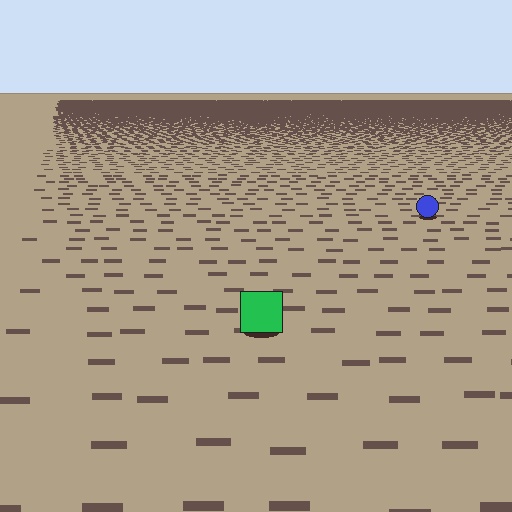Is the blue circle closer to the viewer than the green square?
No. The green square is closer — you can tell from the texture gradient: the ground texture is coarser near it.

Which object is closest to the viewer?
The green square is closest. The texture marks near it are larger and more spread out.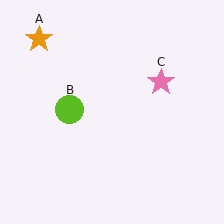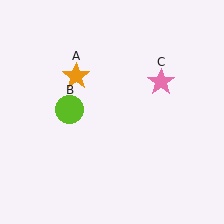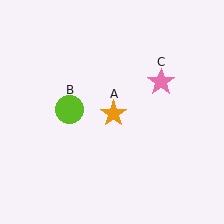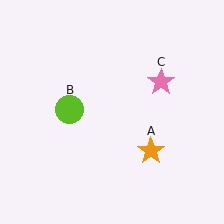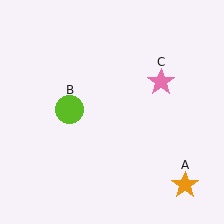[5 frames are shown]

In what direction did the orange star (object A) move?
The orange star (object A) moved down and to the right.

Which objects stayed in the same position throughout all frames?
Lime circle (object B) and pink star (object C) remained stationary.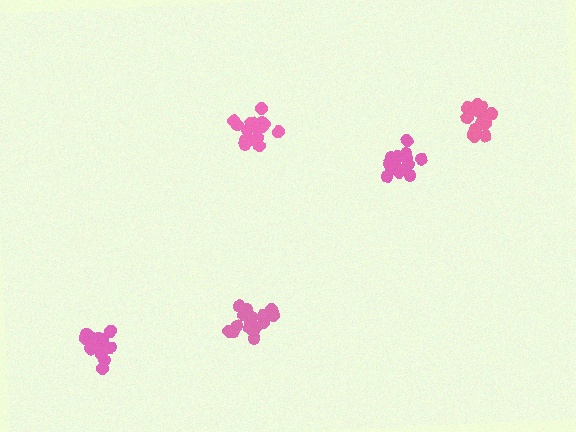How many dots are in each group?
Group 1: 17 dots, Group 2: 14 dots, Group 3: 17 dots, Group 4: 19 dots, Group 5: 16 dots (83 total).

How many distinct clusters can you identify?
There are 5 distinct clusters.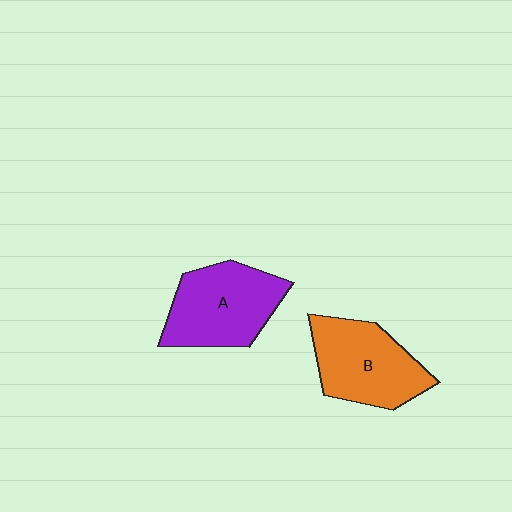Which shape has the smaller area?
Shape B (orange).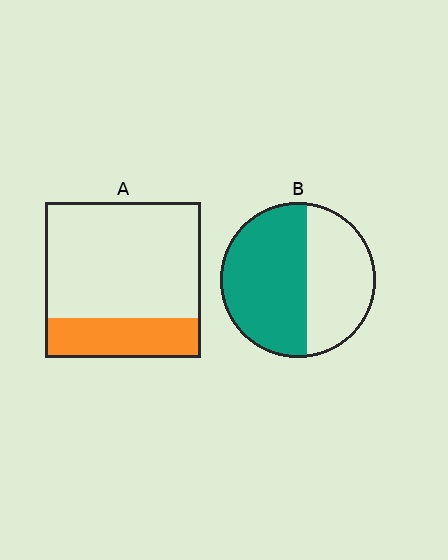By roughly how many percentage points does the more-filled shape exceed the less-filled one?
By roughly 30 percentage points (B over A).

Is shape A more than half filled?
No.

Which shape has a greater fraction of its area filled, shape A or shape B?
Shape B.